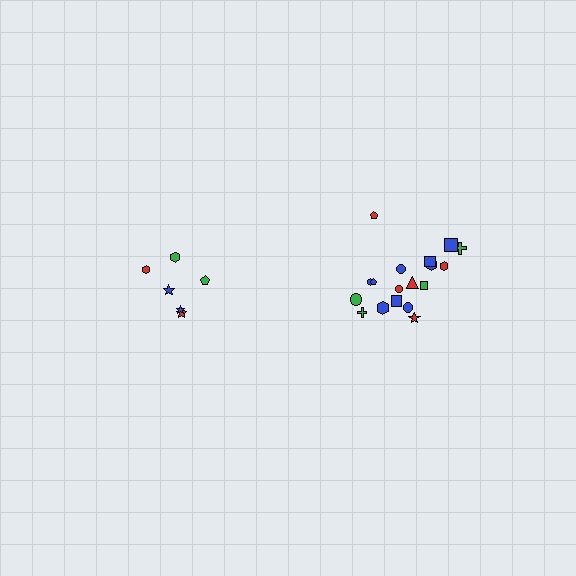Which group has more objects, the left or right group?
The right group.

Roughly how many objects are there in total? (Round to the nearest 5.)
Roughly 25 objects in total.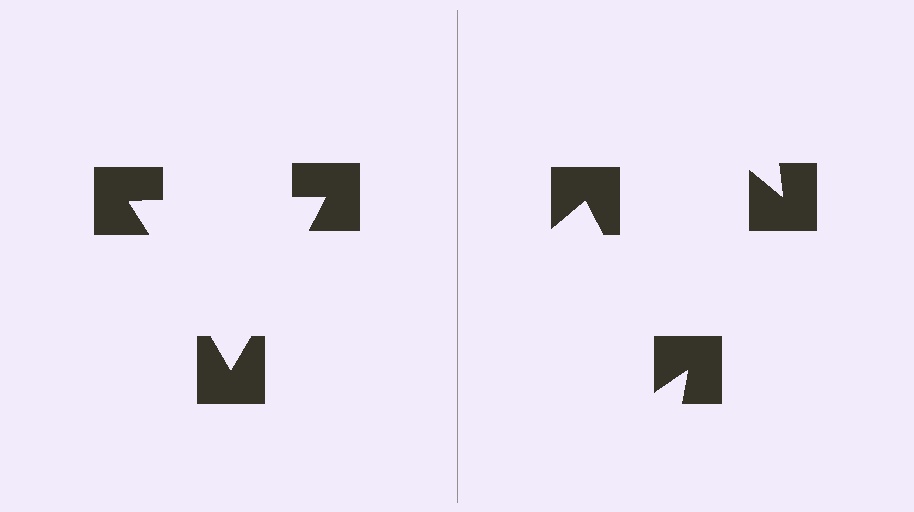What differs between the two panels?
The notched squares are positioned identically on both sides; only the wedge orientations differ. On the left they align to a triangle; on the right they are misaligned.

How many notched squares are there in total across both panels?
6 — 3 on each side.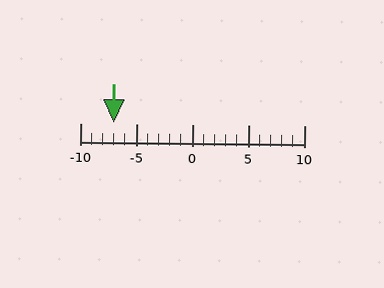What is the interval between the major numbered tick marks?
The major tick marks are spaced 5 units apart.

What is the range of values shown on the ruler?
The ruler shows values from -10 to 10.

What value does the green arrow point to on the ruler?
The green arrow points to approximately -7.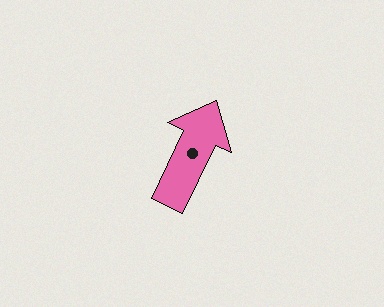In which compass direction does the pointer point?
Northeast.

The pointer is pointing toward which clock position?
Roughly 1 o'clock.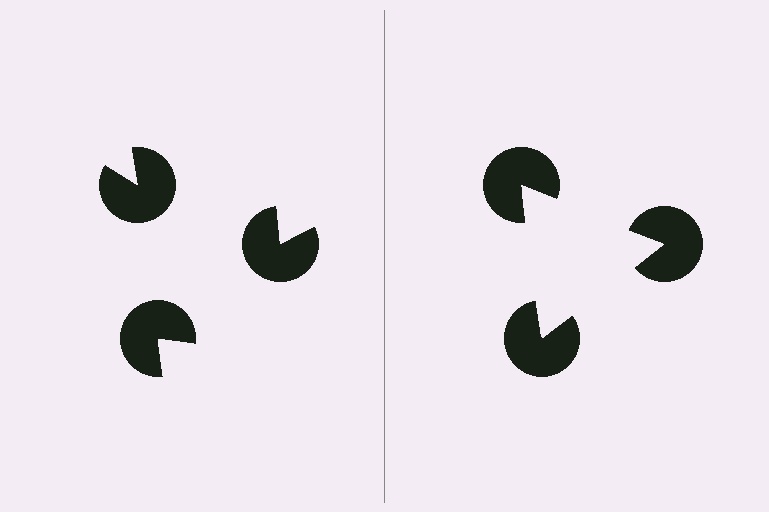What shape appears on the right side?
An illusory triangle.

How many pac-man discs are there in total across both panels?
6 — 3 on each side.